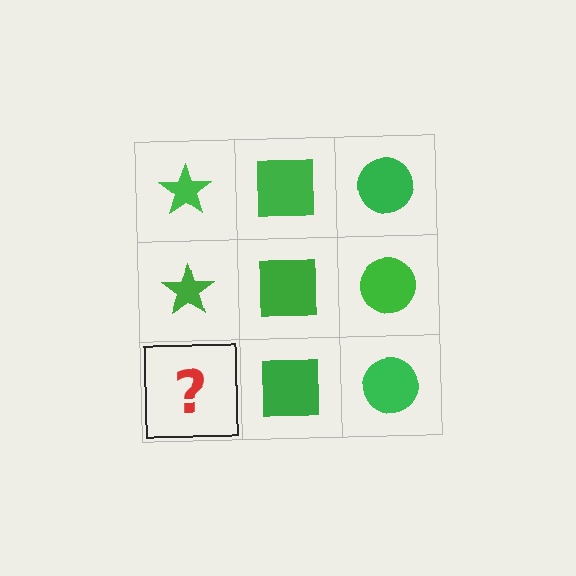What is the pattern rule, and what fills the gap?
The rule is that each column has a consistent shape. The gap should be filled with a green star.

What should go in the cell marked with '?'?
The missing cell should contain a green star.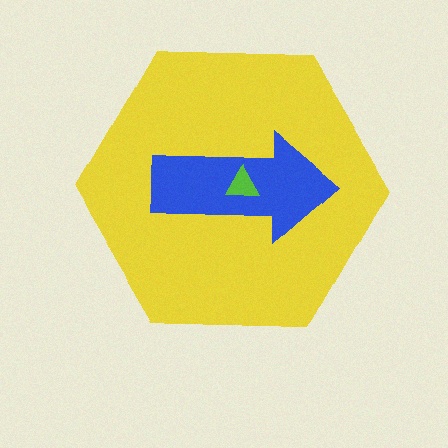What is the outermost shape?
The yellow hexagon.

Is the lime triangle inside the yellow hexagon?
Yes.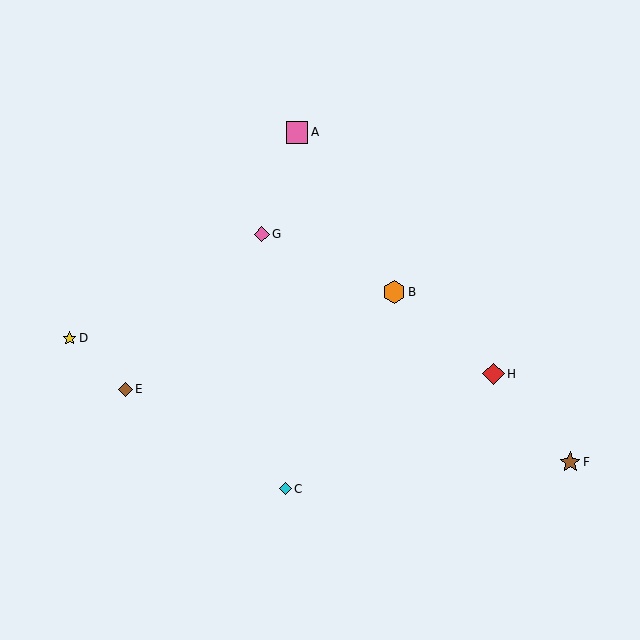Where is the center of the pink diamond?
The center of the pink diamond is at (262, 234).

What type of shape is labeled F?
Shape F is a brown star.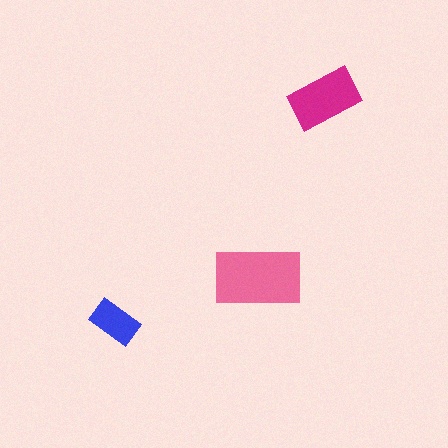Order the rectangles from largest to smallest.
the pink one, the magenta one, the blue one.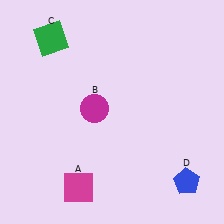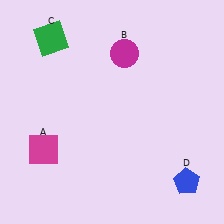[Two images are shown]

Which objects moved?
The objects that moved are: the magenta square (A), the magenta circle (B).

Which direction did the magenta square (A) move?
The magenta square (A) moved up.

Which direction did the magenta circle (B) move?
The magenta circle (B) moved up.